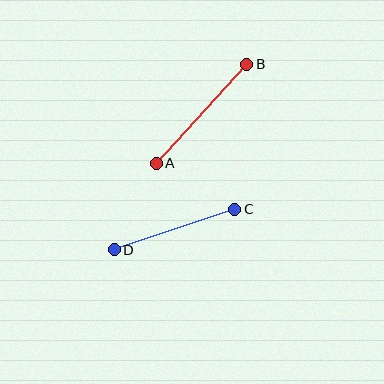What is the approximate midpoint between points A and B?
The midpoint is at approximately (202, 114) pixels.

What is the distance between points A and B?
The distance is approximately 134 pixels.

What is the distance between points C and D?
The distance is approximately 127 pixels.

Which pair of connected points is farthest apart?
Points A and B are farthest apart.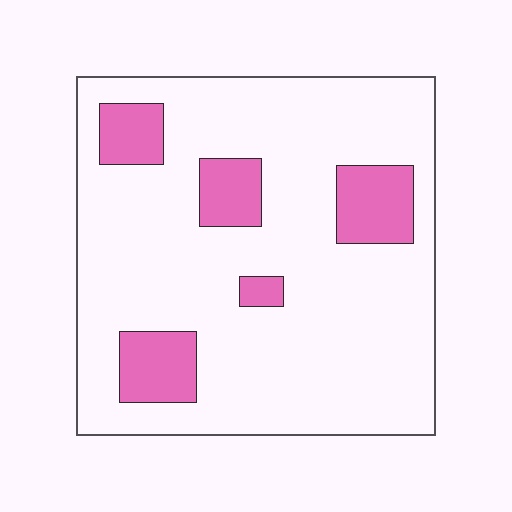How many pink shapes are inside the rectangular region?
5.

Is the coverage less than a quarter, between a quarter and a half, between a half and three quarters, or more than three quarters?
Less than a quarter.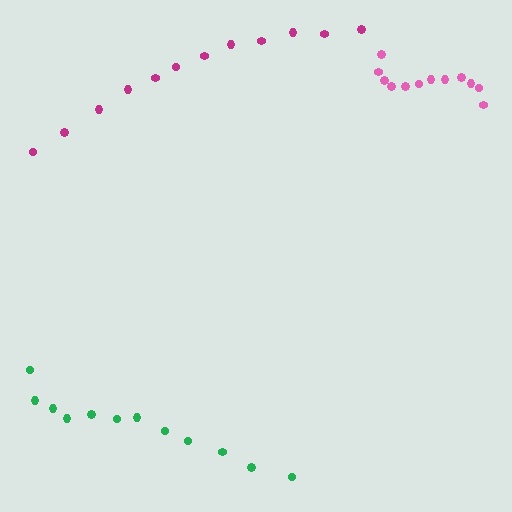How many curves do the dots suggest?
There are 3 distinct paths.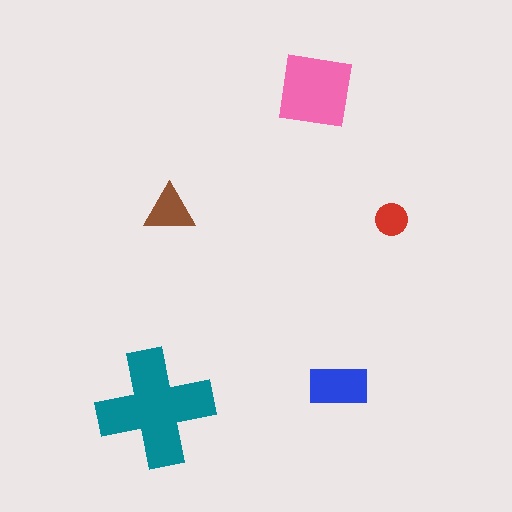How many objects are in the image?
There are 5 objects in the image.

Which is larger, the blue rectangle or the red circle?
The blue rectangle.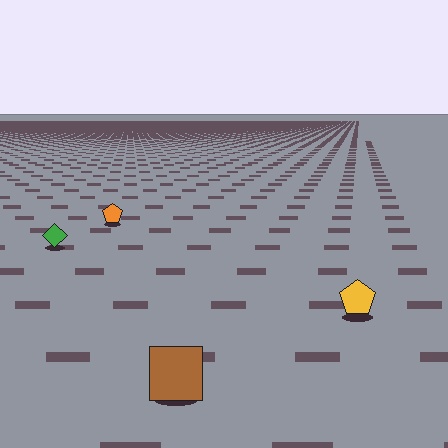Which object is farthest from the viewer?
The orange pentagon is farthest from the viewer. It appears smaller and the ground texture around it is denser.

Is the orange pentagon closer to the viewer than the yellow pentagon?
No. The yellow pentagon is closer — you can tell from the texture gradient: the ground texture is coarser near it.